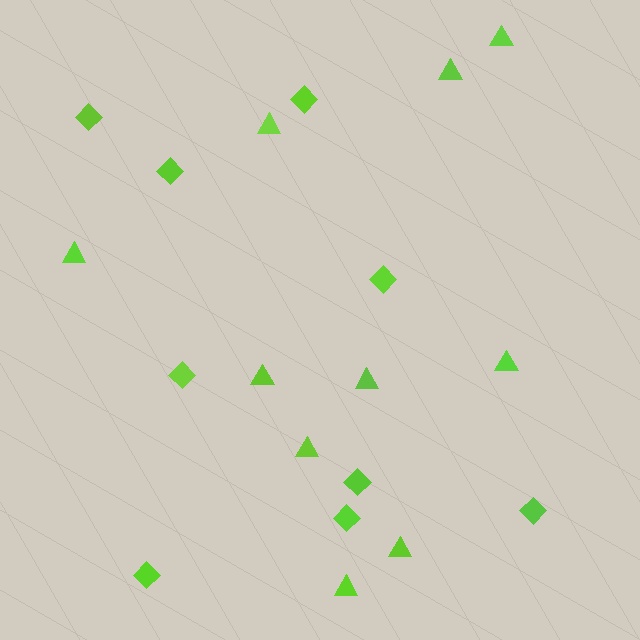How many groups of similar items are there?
There are 2 groups: one group of triangles (10) and one group of diamonds (9).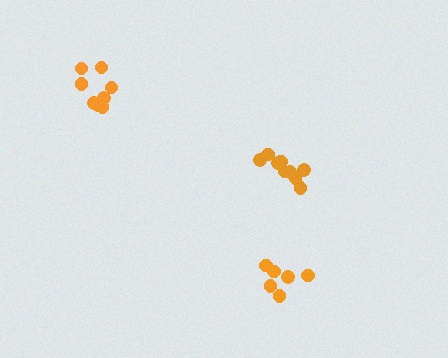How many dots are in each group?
Group 1: 9 dots, Group 2: 6 dots, Group 3: 9 dots (24 total).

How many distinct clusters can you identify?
There are 3 distinct clusters.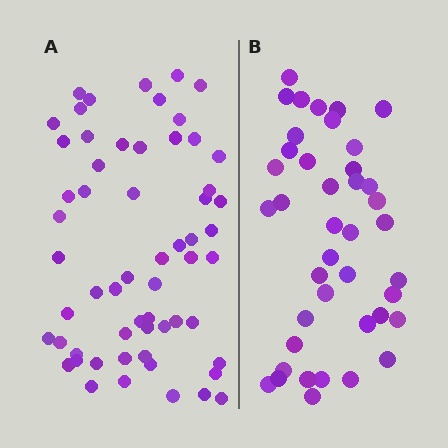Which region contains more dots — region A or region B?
Region A (the left region) has more dots.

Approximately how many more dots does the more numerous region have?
Region A has approximately 20 more dots than region B.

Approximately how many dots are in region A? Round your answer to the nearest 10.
About 60 dots. (The exact count is 59, which rounds to 60.)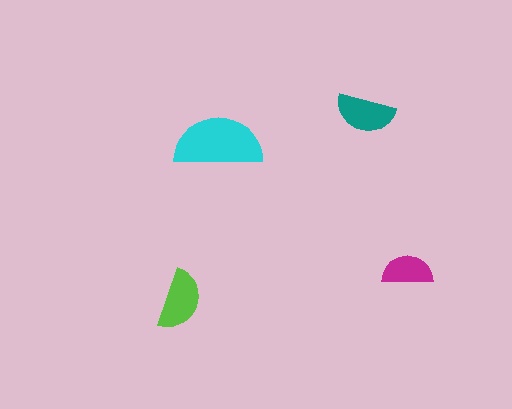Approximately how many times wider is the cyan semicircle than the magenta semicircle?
About 1.5 times wider.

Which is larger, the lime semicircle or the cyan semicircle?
The cyan one.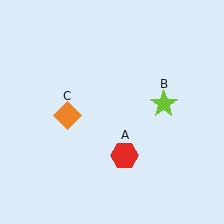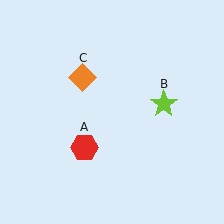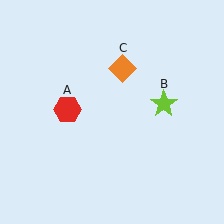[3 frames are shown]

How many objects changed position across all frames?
2 objects changed position: red hexagon (object A), orange diamond (object C).